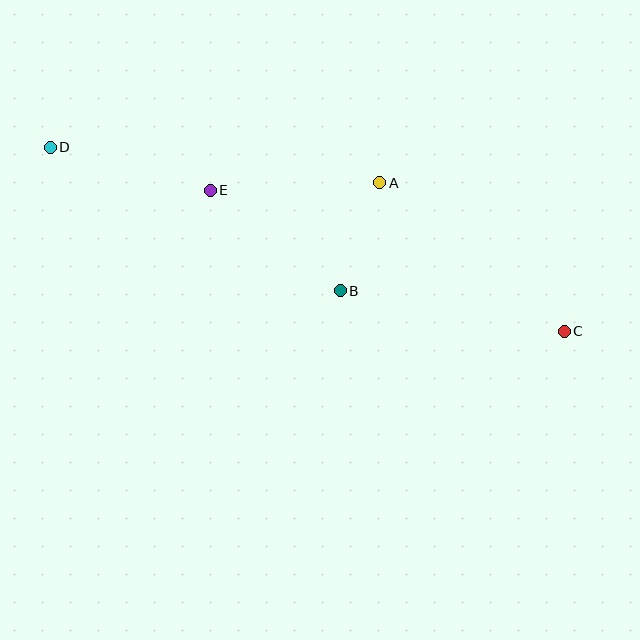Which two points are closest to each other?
Points A and B are closest to each other.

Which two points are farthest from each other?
Points C and D are farthest from each other.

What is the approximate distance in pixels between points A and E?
The distance between A and E is approximately 170 pixels.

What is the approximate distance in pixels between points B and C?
The distance between B and C is approximately 228 pixels.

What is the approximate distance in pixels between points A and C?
The distance between A and C is approximately 237 pixels.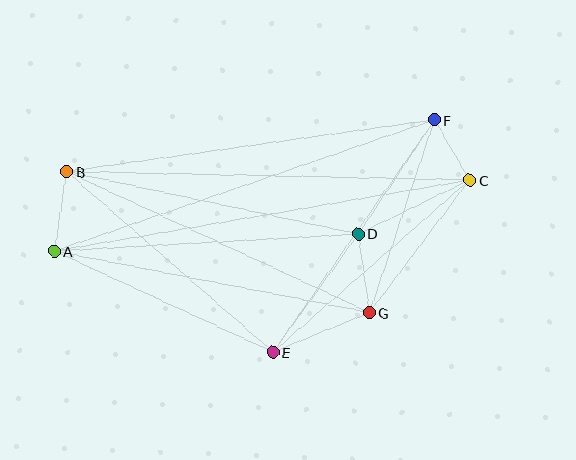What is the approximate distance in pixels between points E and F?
The distance between E and F is approximately 283 pixels.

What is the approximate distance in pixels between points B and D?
The distance between B and D is approximately 298 pixels.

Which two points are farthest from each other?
Points A and C are farthest from each other.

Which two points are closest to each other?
Points C and F are closest to each other.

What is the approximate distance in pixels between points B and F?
The distance between B and F is approximately 371 pixels.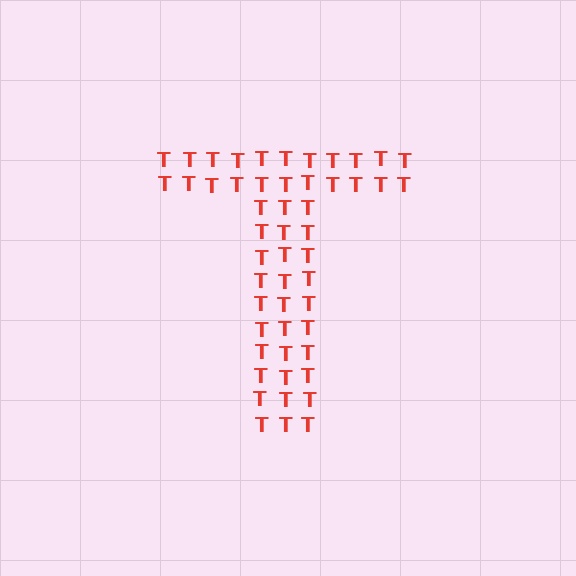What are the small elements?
The small elements are letter T's.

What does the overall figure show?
The overall figure shows the letter T.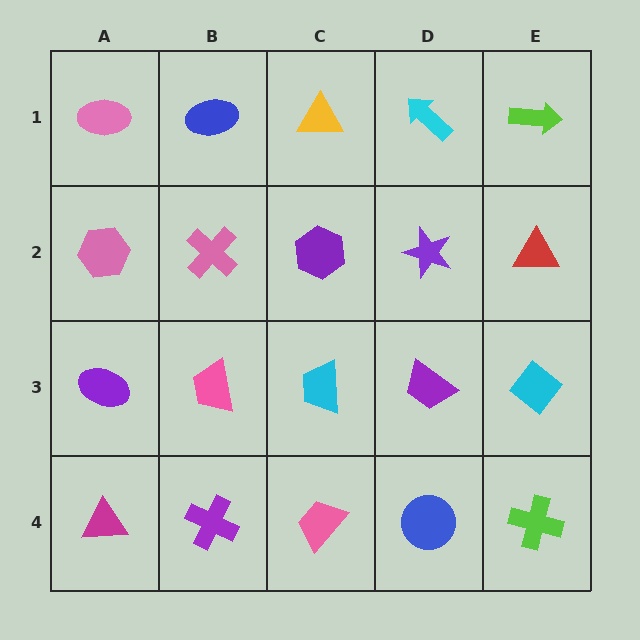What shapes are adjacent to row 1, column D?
A purple star (row 2, column D), a yellow triangle (row 1, column C), a lime arrow (row 1, column E).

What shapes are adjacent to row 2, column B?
A blue ellipse (row 1, column B), a pink trapezoid (row 3, column B), a pink hexagon (row 2, column A), a purple hexagon (row 2, column C).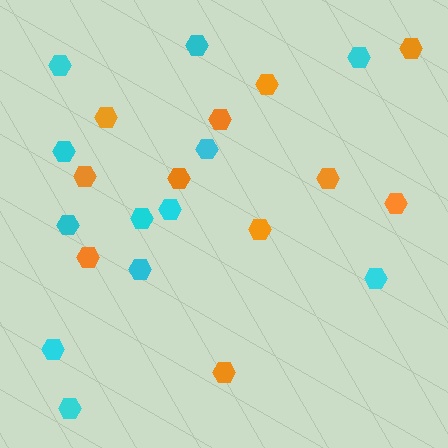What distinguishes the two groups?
There are 2 groups: one group of cyan hexagons (12) and one group of orange hexagons (11).